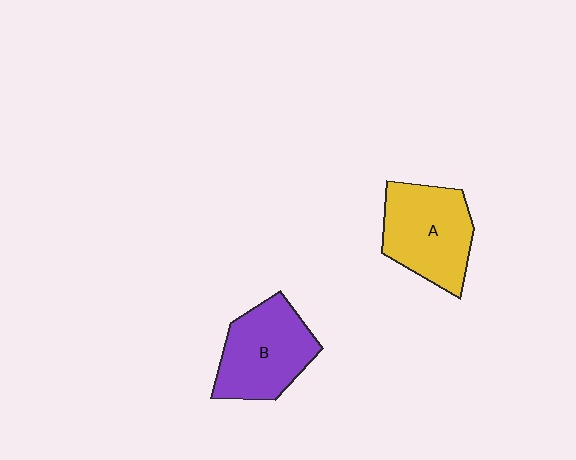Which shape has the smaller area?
Shape B (purple).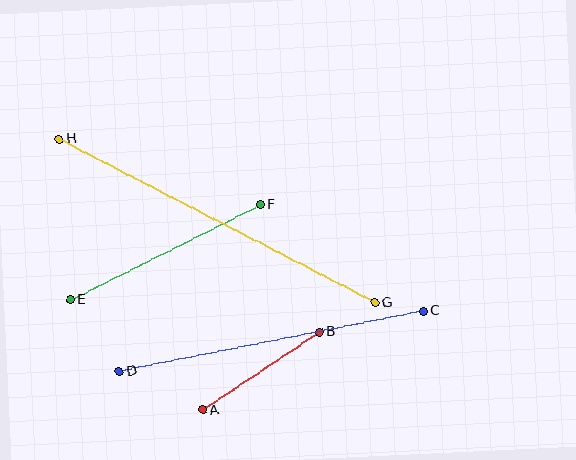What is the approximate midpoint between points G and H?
The midpoint is at approximately (217, 221) pixels.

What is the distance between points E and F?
The distance is approximately 213 pixels.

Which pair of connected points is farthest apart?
Points G and H are farthest apart.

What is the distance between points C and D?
The distance is approximately 310 pixels.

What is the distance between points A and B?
The distance is approximately 140 pixels.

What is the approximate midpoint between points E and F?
The midpoint is at approximately (165, 252) pixels.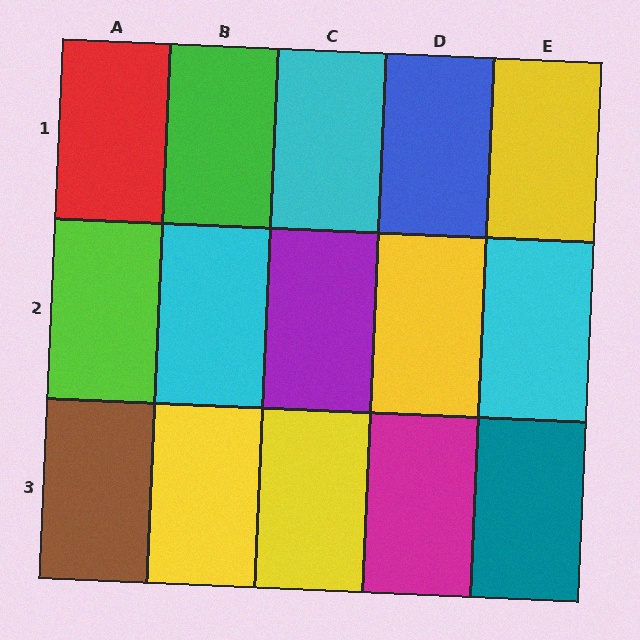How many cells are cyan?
3 cells are cyan.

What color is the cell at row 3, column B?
Yellow.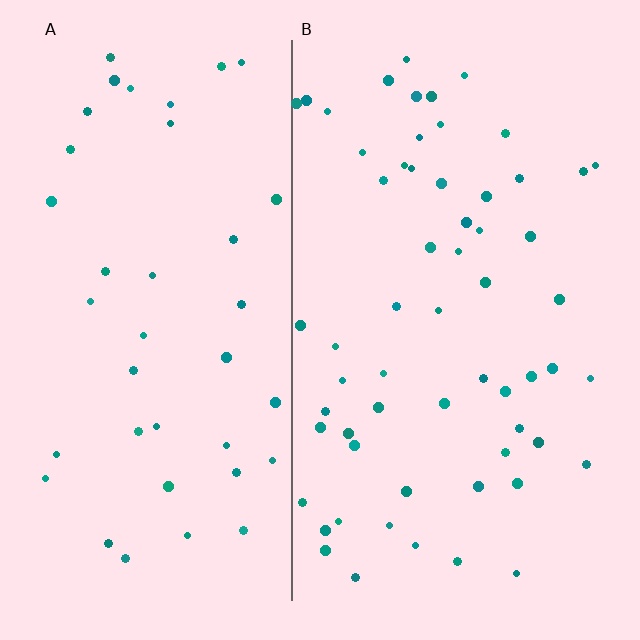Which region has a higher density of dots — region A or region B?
B (the right).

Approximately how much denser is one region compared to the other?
Approximately 1.5× — region B over region A.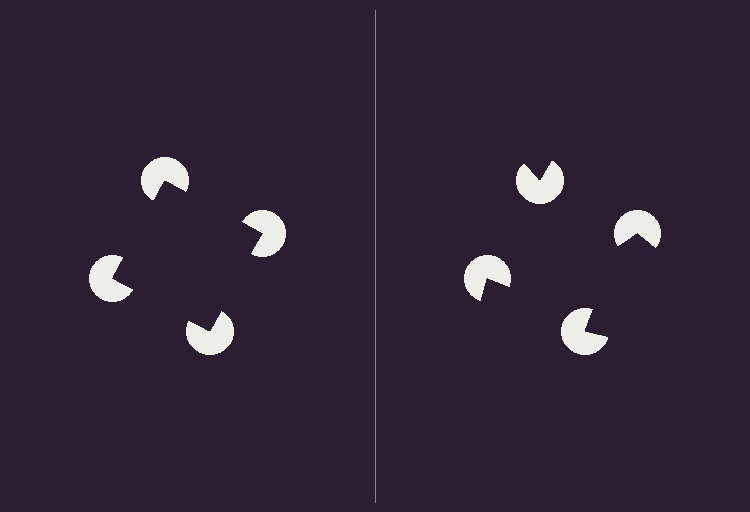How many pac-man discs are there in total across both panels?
8 — 4 on each side.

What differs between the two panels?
The pac-man discs are positioned identically on both sides; only the wedge orientations differ. On the left they align to a square; on the right they are misaligned.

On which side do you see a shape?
An illusory square appears on the left side. On the right side the wedge cuts are rotated, so no coherent shape forms.